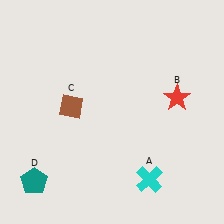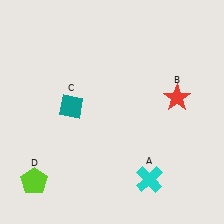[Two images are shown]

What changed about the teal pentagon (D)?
In Image 1, D is teal. In Image 2, it changed to lime.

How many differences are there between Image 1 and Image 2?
There are 2 differences between the two images.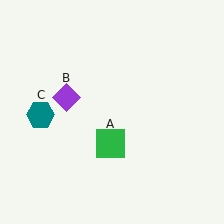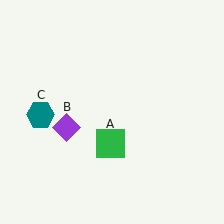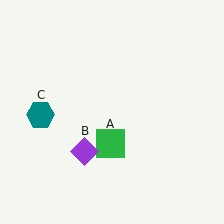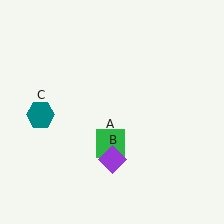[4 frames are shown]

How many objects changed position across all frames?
1 object changed position: purple diamond (object B).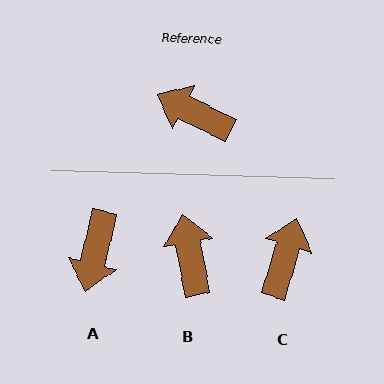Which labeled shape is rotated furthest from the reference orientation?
A, about 103 degrees away.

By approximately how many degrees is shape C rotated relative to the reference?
Approximately 80 degrees clockwise.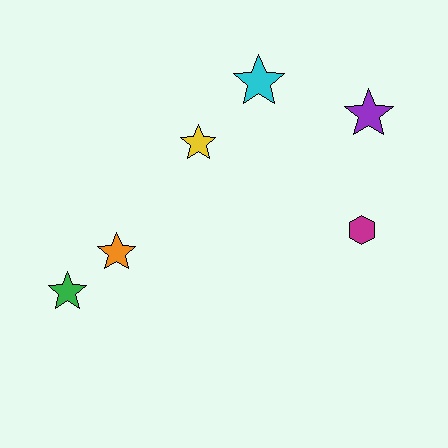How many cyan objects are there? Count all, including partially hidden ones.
There is 1 cyan object.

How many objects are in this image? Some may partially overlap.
There are 6 objects.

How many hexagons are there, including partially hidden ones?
There is 1 hexagon.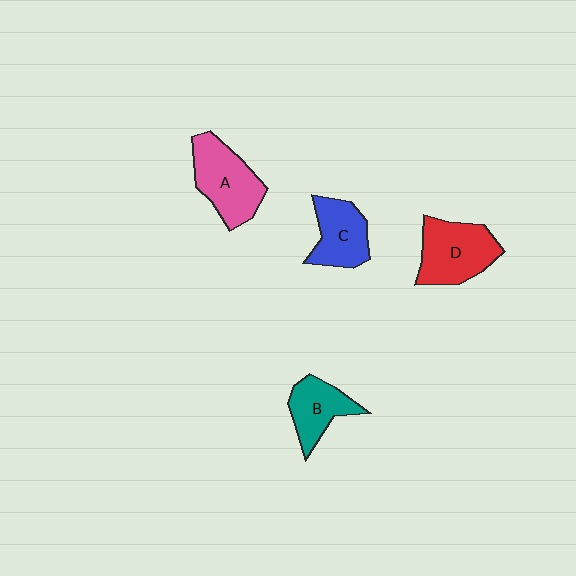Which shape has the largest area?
Shape A (pink).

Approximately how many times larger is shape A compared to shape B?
Approximately 1.4 times.